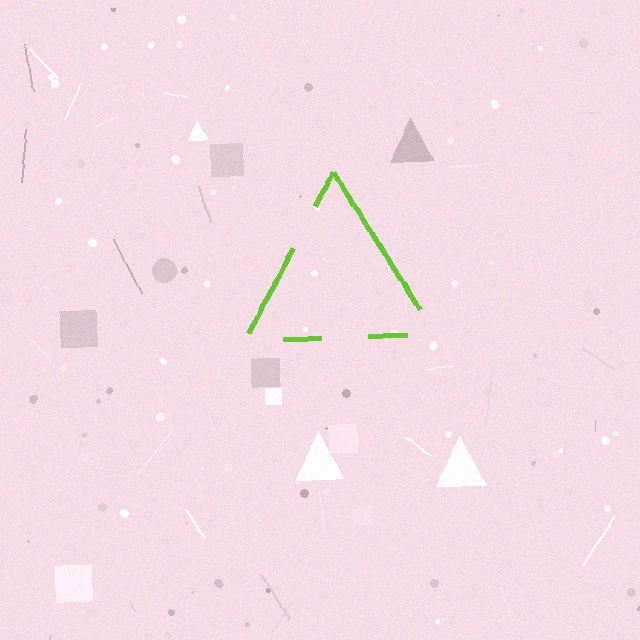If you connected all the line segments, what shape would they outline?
They would outline a triangle.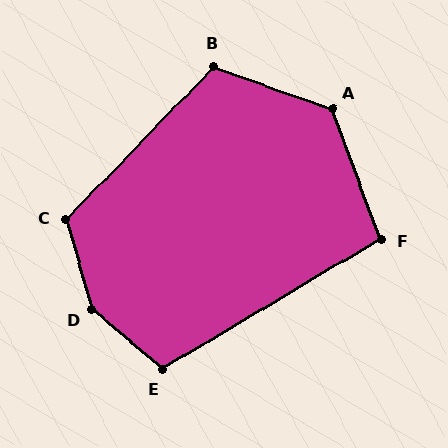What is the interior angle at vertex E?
Approximately 109 degrees (obtuse).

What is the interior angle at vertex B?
Approximately 114 degrees (obtuse).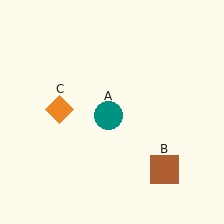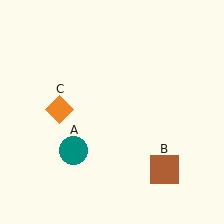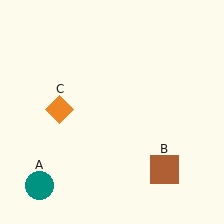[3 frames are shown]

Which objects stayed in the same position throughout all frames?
Brown square (object B) and orange diamond (object C) remained stationary.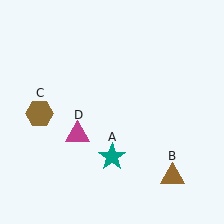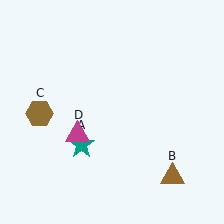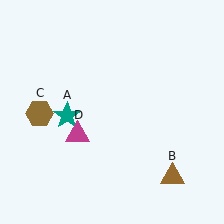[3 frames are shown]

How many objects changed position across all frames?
1 object changed position: teal star (object A).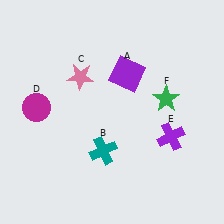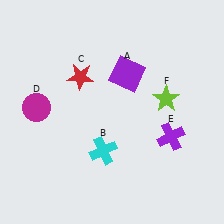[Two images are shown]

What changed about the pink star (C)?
In Image 1, C is pink. In Image 2, it changed to red.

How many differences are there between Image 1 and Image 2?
There are 3 differences between the two images.